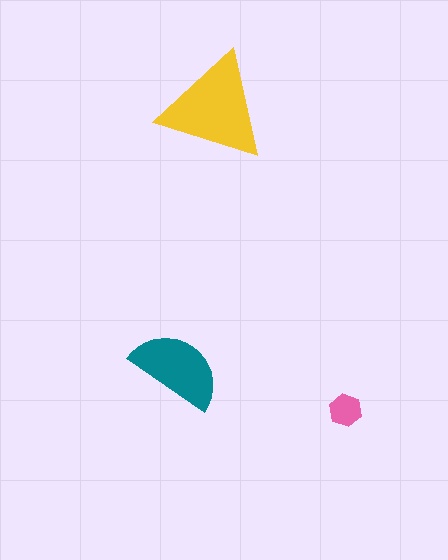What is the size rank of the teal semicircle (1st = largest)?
2nd.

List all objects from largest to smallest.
The yellow triangle, the teal semicircle, the pink hexagon.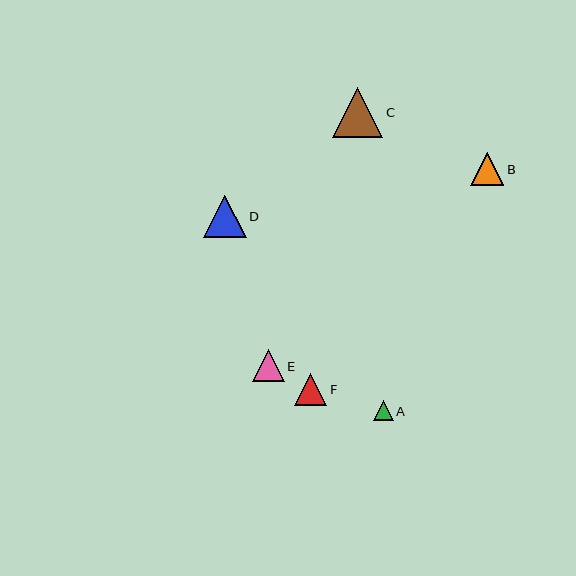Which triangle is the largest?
Triangle C is the largest with a size of approximately 51 pixels.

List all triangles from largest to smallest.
From largest to smallest: C, D, B, E, F, A.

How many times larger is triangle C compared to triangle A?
Triangle C is approximately 2.5 times the size of triangle A.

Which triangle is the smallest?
Triangle A is the smallest with a size of approximately 20 pixels.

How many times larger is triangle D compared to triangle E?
Triangle D is approximately 1.3 times the size of triangle E.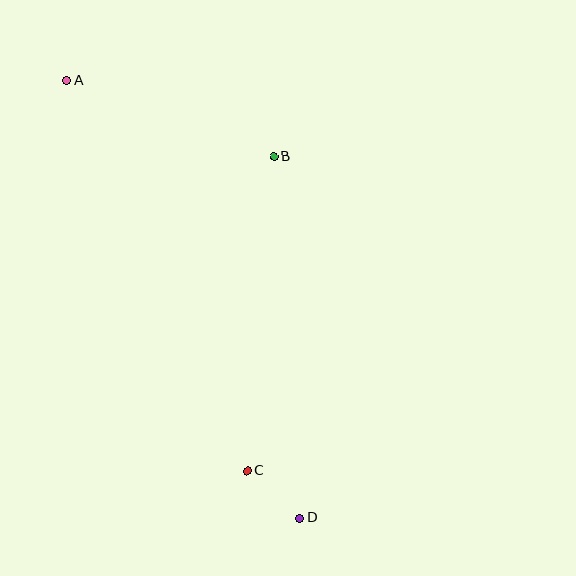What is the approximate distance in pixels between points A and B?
The distance between A and B is approximately 221 pixels.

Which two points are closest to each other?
Points C and D are closest to each other.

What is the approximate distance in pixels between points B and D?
The distance between B and D is approximately 362 pixels.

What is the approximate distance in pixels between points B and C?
The distance between B and C is approximately 316 pixels.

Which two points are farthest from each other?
Points A and D are farthest from each other.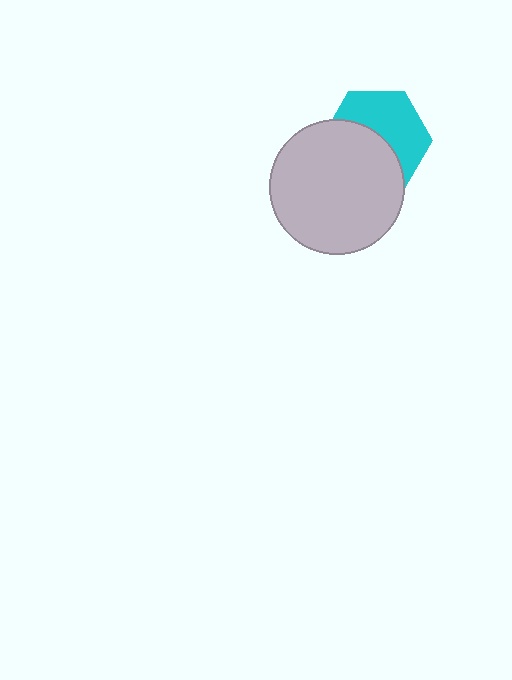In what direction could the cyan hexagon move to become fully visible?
The cyan hexagon could move toward the upper-right. That would shift it out from behind the light gray circle entirely.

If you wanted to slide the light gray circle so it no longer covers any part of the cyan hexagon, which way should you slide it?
Slide it toward the lower-left — that is the most direct way to separate the two shapes.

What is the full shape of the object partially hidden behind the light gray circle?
The partially hidden object is a cyan hexagon.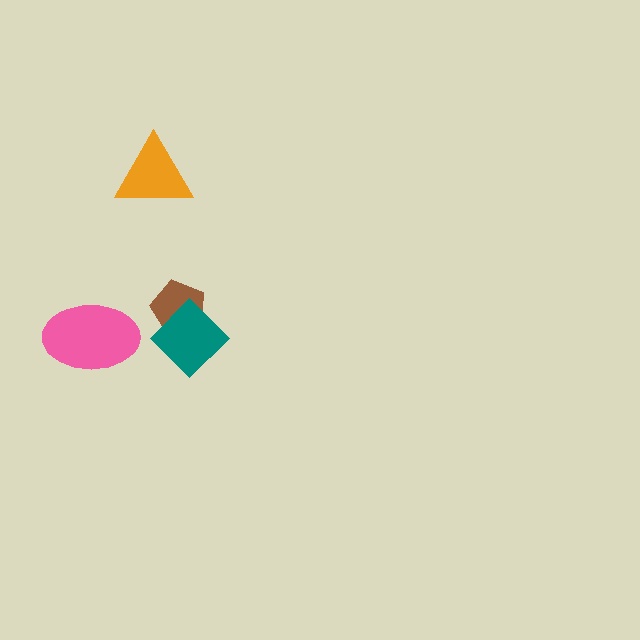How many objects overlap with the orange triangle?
0 objects overlap with the orange triangle.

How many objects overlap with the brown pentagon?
1 object overlaps with the brown pentagon.